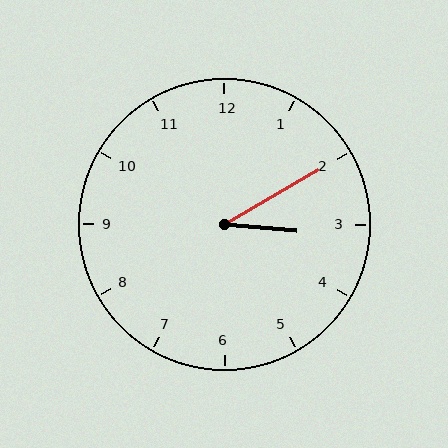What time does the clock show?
3:10.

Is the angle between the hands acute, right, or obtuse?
It is acute.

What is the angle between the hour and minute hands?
Approximately 35 degrees.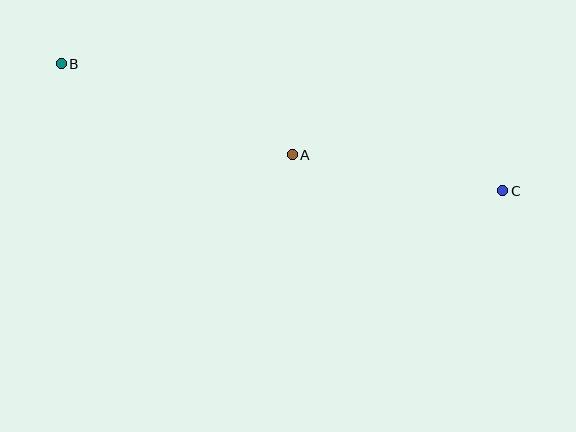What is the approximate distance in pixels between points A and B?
The distance between A and B is approximately 248 pixels.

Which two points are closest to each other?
Points A and C are closest to each other.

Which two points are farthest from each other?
Points B and C are farthest from each other.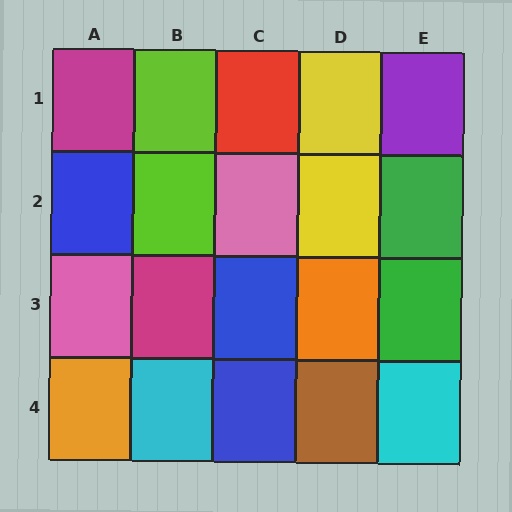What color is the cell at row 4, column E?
Cyan.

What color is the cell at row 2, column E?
Green.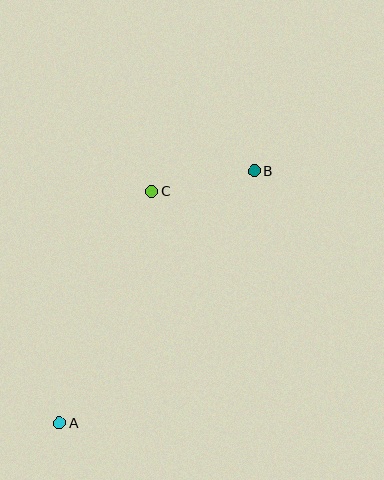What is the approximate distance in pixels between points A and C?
The distance between A and C is approximately 249 pixels.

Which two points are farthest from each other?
Points A and B are farthest from each other.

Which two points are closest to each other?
Points B and C are closest to each other.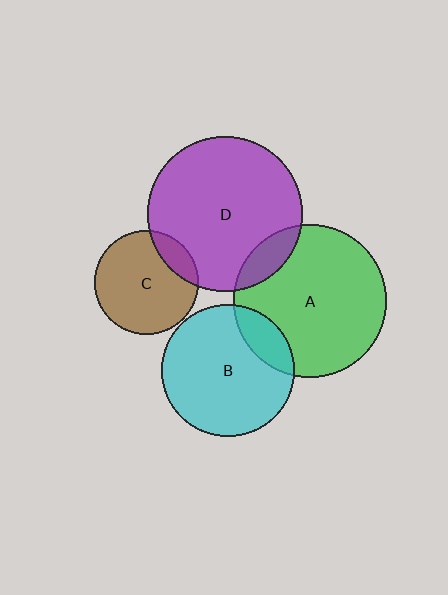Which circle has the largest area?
Circle D (purple).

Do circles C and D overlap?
Yes.